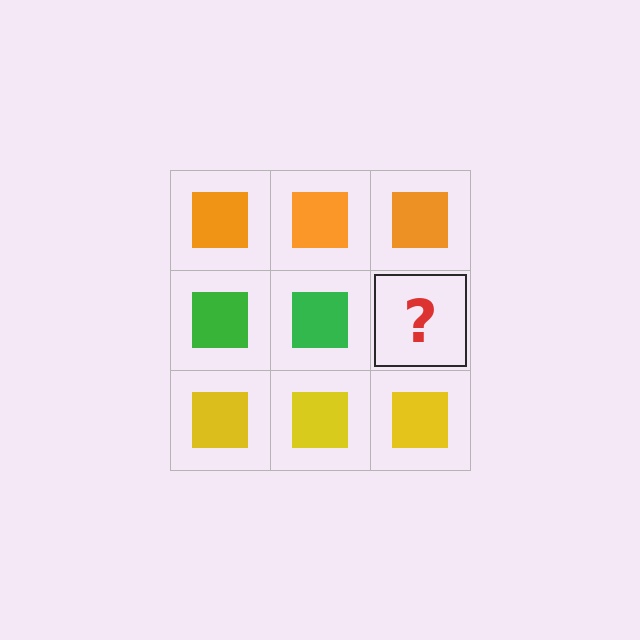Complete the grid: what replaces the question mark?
The question mark should be replaced with a green square.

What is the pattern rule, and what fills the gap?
The rule is that each row has a consistent color. The gap should be filled with a green square.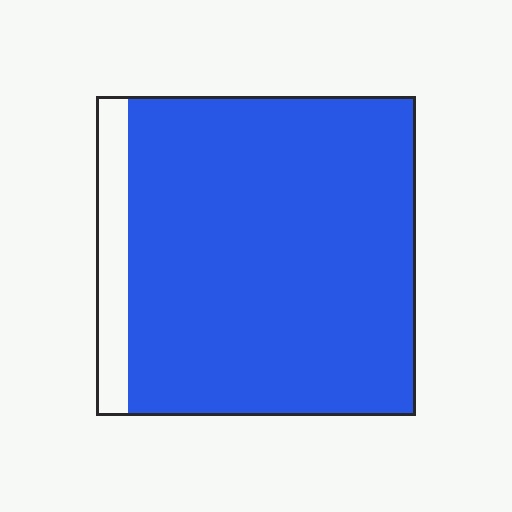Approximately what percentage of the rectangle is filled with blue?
Approximately 90%.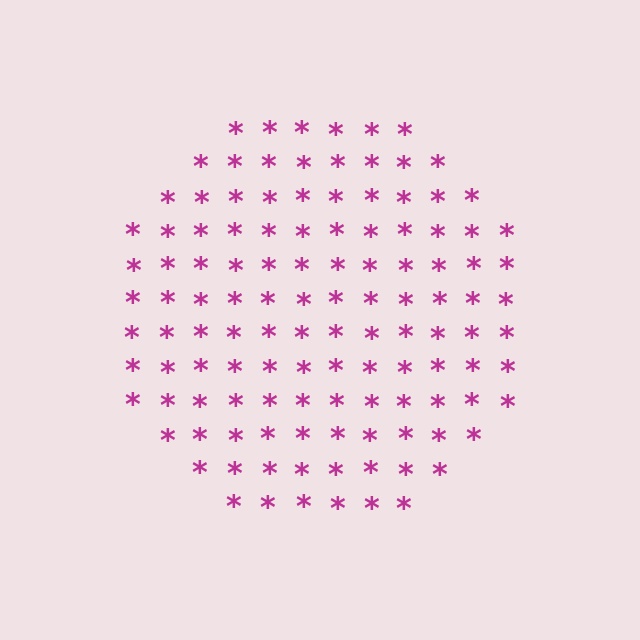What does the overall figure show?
The overall figure shows a circle.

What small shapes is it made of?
It is made of small asterisks.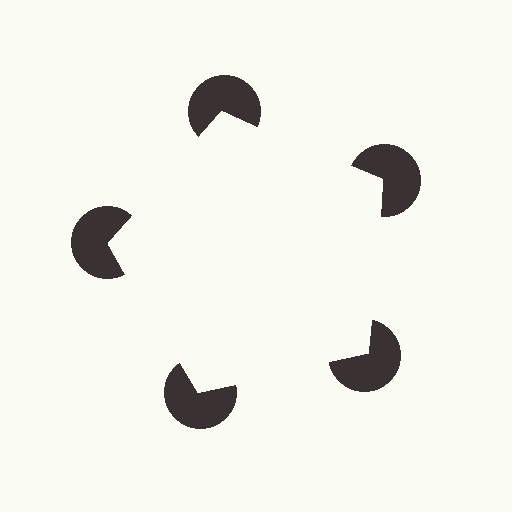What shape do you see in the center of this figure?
An illusory pentagon — its edges are inferred from the aligned wedge cuts in the pac-man discs, not physically drawn.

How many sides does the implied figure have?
5 sides.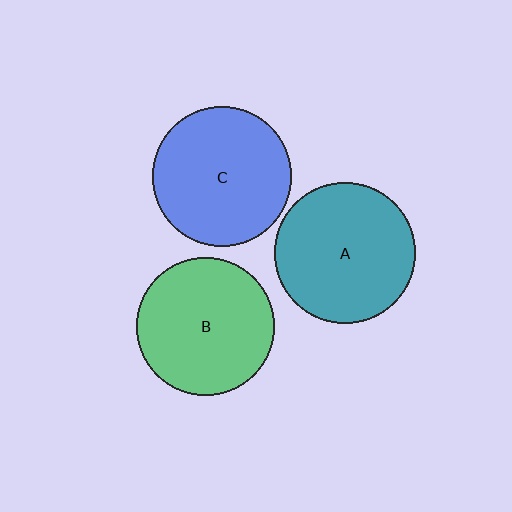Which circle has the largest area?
Circle A (teal).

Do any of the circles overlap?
No, none of the circles overlap.